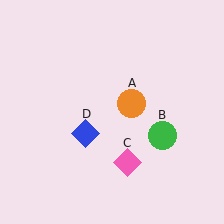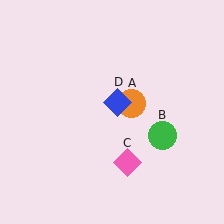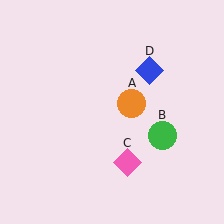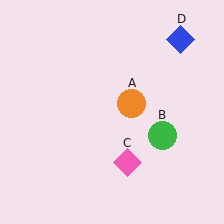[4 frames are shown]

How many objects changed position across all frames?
1 object changed position: blue diamond (object D).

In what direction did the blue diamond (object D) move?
The blue diamond (object D) moved up and to the right.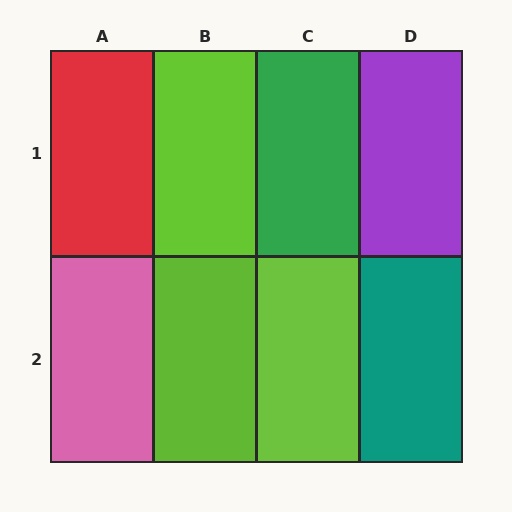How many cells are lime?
3 cells are lime.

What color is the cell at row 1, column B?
Lime.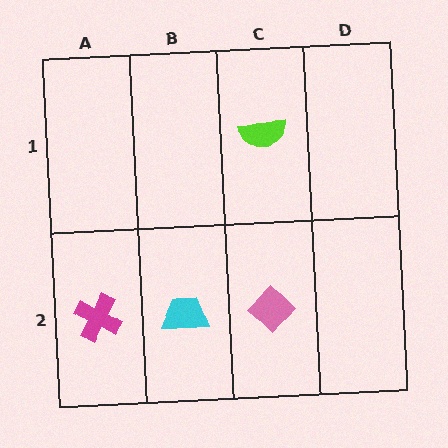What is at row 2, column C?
A pink diamond.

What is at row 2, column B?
A cyan trapezoid.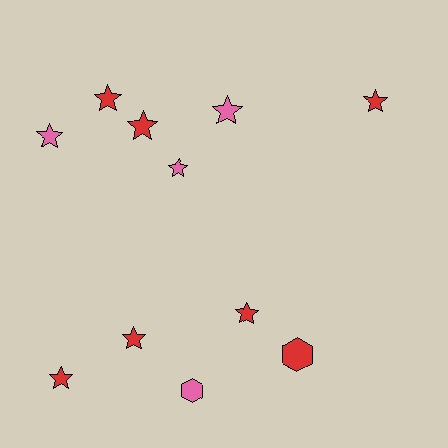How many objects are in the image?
There are 11 objects.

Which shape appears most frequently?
Star, with 9 objects.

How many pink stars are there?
There are 3 pink stars.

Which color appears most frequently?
Red, with 7 objects.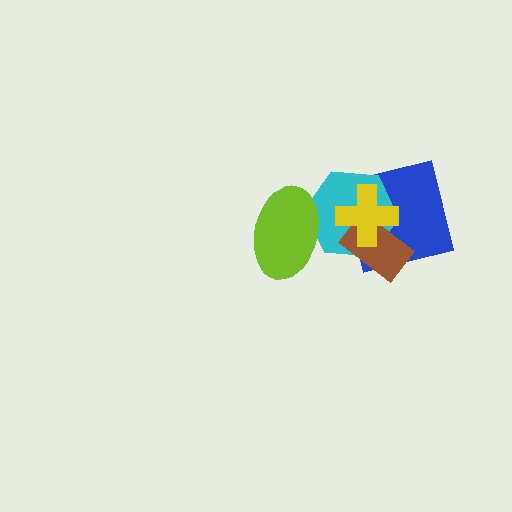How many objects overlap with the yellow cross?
3 objects overlap with the yellow cross.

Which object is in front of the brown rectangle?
The yellow cross is in front of the brown rectangle.